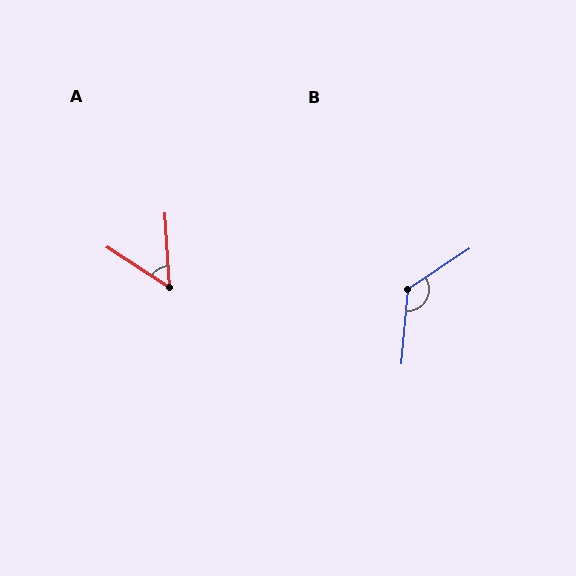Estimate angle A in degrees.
Approximately 54 degrees.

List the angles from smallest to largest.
A (54°), B (129°).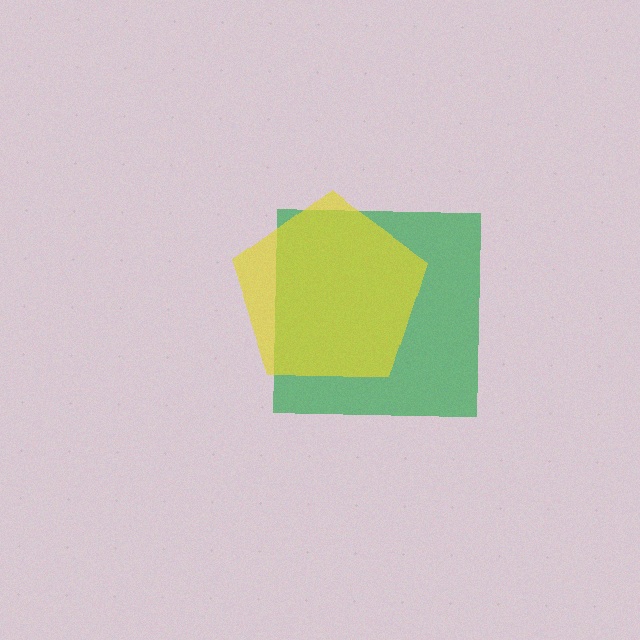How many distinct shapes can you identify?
There are 2 distinct shapes: a green square, a yellow pentagon.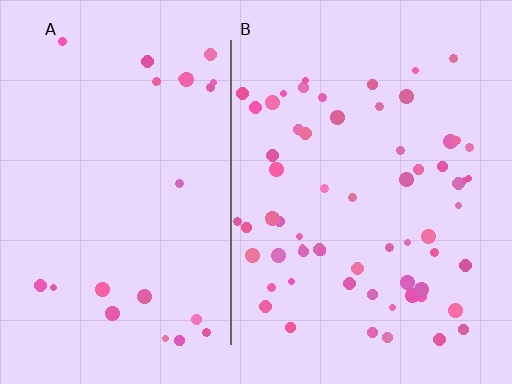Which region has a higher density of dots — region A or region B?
B (the right).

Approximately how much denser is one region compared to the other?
Approximately 2.8× — region B over region A.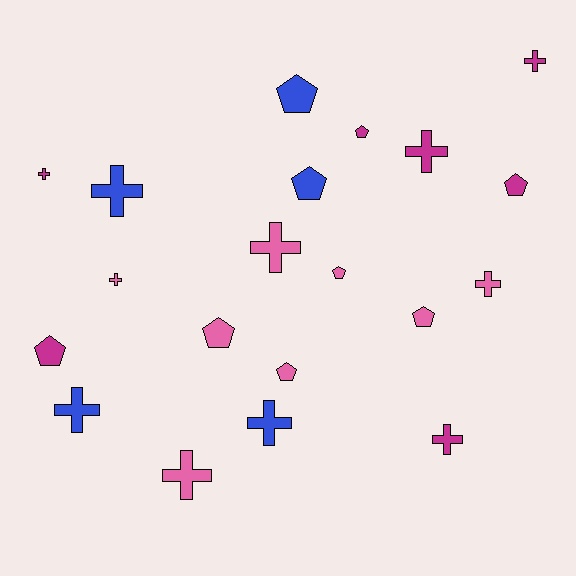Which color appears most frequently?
Pink, with 8 objects.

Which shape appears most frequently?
Cross, with 11 objects.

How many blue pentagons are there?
There are 2 blue pentagons.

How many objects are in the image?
There are 20 objects.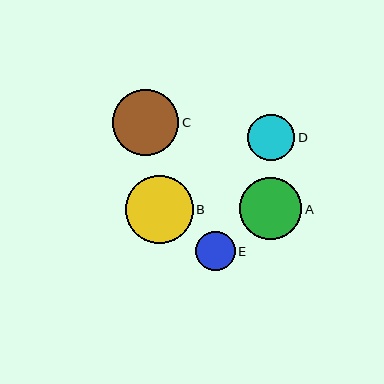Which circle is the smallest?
Circle E is the smallest with a size of approximately 39 pixels.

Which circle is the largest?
Circle B is the largest with a size of approximately 68 pixels.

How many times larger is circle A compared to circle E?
Circle A is approximately 1.6 times the size of circle E.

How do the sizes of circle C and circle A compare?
Circle C and circle A are approximately the same size.